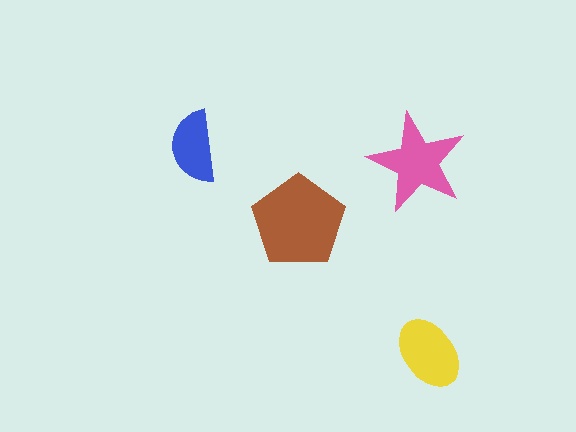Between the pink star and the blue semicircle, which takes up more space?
The pink star.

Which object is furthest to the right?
The yellow ellipse is rightmost.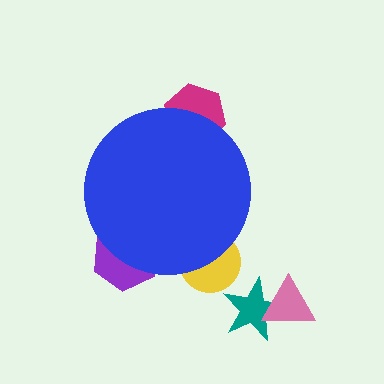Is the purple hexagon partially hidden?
Yes, the purple hexagon is partially hidden behind the blue circle.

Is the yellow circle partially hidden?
Yes, the yellow circle is partially hidden behind the blue circle.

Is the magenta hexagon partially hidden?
Yes, the magenta hexagon is partially hidden behind the blue circle.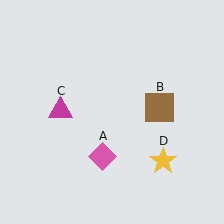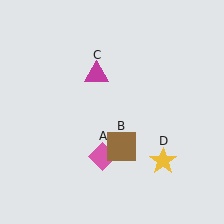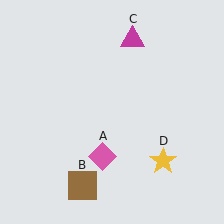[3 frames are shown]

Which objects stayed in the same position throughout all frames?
Pink diamond (object A) and yellow star (object D) remained stationary.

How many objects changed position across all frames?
2 objects changed position: brown square (object B), magenta triangle (object C).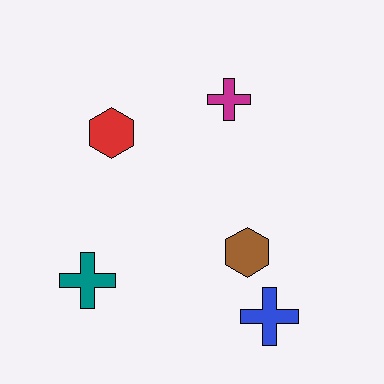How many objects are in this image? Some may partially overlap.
There are 5 objects.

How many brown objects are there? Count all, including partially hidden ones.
There is 1 brown object.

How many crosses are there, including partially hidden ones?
There are 3 crosses.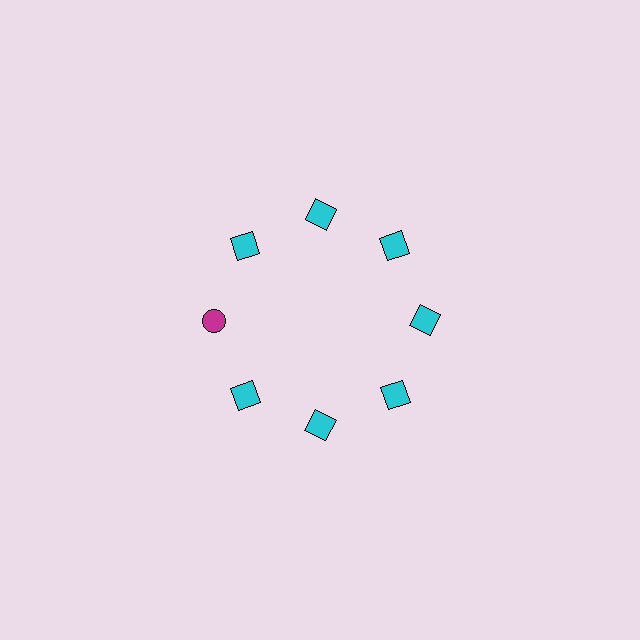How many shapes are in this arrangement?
There are 8 shapes arranged in a ring pattern.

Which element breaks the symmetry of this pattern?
The magenta circle at roughly the 9 o'clock position breaks the symmetry. All other shapes are cyan squares.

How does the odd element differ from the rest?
It differs in both color (magenta instead of cyan) and shape (circle instead of square).